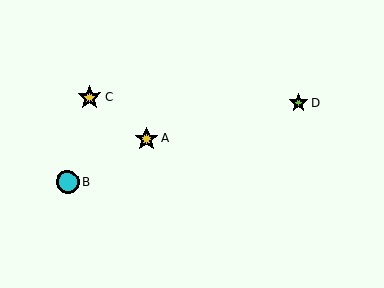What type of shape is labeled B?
Shape B is a cyan circle.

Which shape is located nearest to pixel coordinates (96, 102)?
The yellow star (labeled C) at (90, 97) is nearest to that location.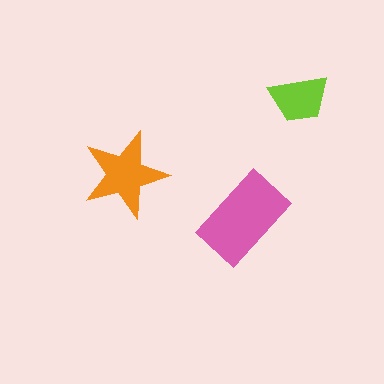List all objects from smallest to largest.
The lime trapezoid, the orange star, the pink rectangle.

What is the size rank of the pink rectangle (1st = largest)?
1st.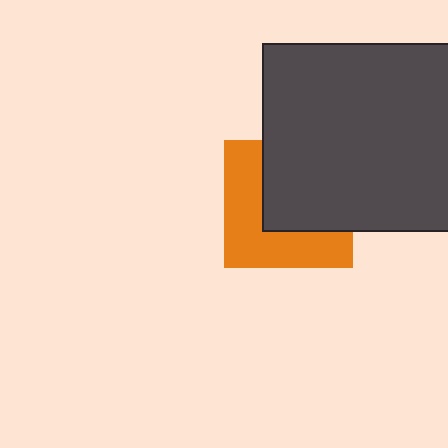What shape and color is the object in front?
The object in front is a dark gray rectangle.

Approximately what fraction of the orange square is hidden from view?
Roughly 51% of the orange square is hidden behind the dark gray rectangle.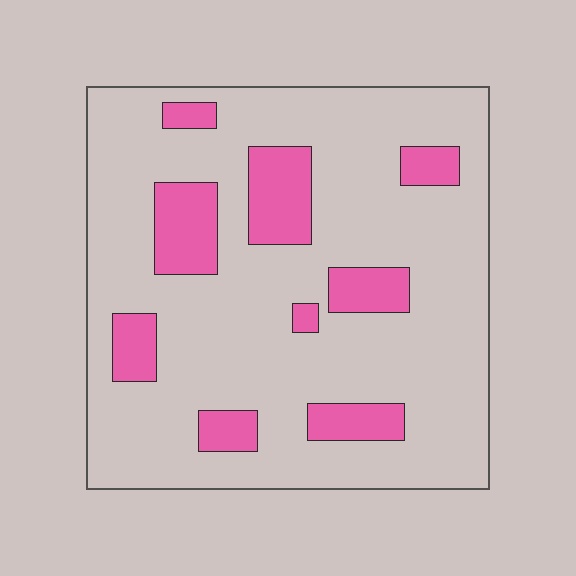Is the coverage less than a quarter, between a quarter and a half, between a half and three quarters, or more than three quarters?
Less than a quarter.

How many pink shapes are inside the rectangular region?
9.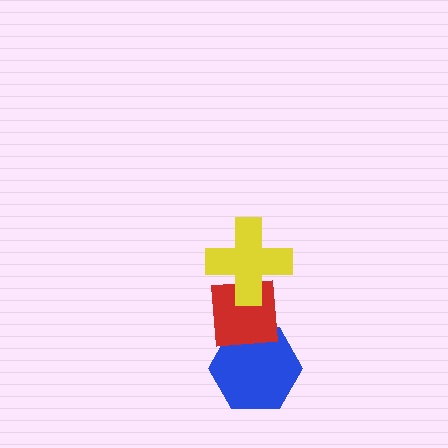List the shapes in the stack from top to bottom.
From top to bottom: the yellow cross, the red square, the blue hexagon.